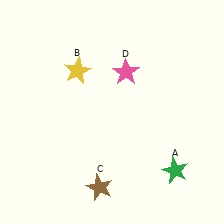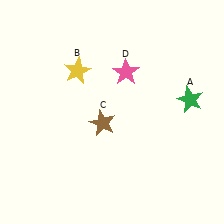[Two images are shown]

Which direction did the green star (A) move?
The green star (A) moved up.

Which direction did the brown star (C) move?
The brown star (C) moved up.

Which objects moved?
The objects that moved are: the green star (A), the brown star (C).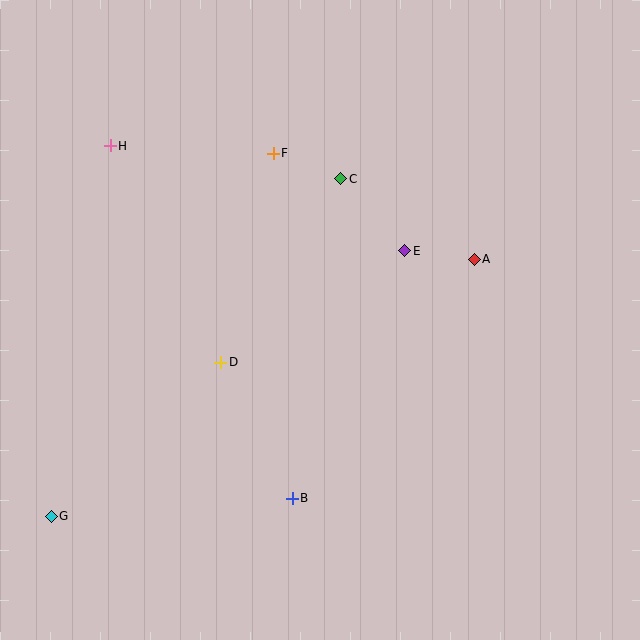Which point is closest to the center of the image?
Point D at (221, 362) is closest to the center.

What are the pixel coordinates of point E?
Point E is at (405, 251).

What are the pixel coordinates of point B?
Point B is at (292, 498).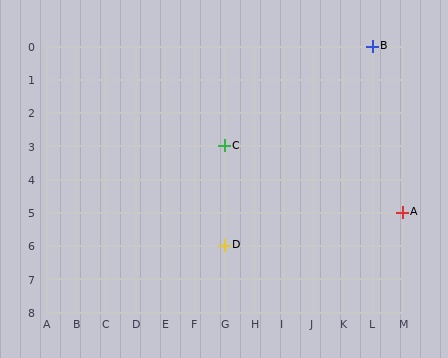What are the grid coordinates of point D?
Point D is at grid coordinates (G, 6).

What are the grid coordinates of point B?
Point B is at grid coordinates (L, 0).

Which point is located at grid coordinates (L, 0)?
Point B is at (L, 0).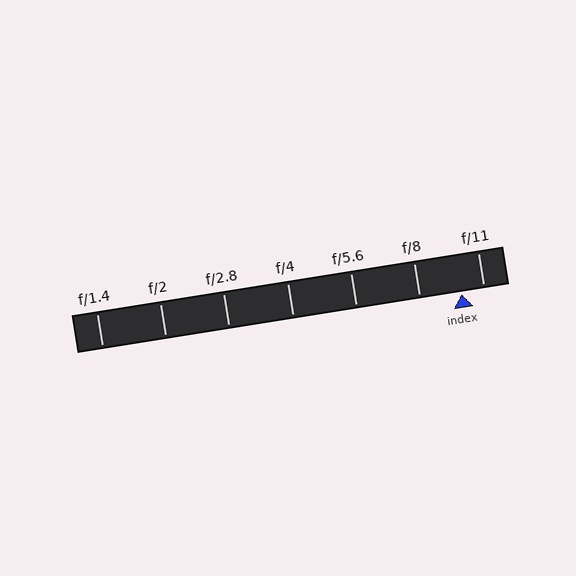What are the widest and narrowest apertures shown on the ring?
The widest aperture shown is f/1.4 and the narrowest is f/11.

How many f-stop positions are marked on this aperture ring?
There are 7 f-stop positions marked.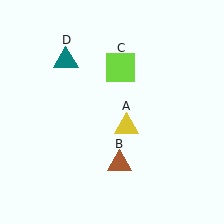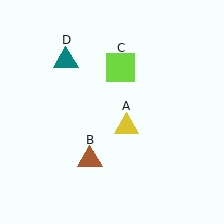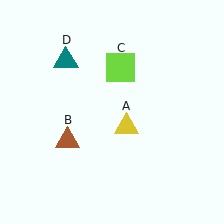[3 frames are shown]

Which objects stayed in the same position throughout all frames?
Yellow triangle (object A) and lime square (object C) and teal triangle (object D) remained stationary.